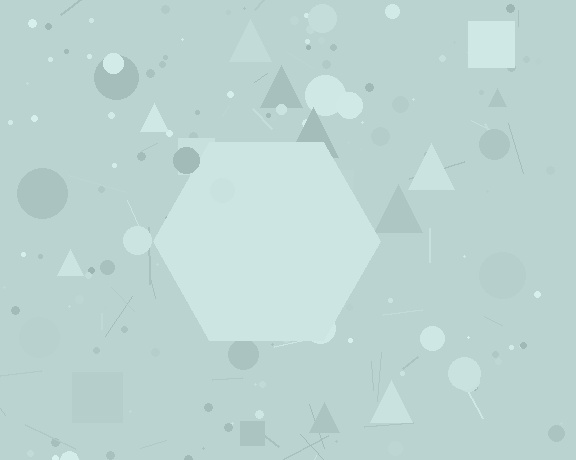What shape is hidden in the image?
A hexagon is hidden in the image.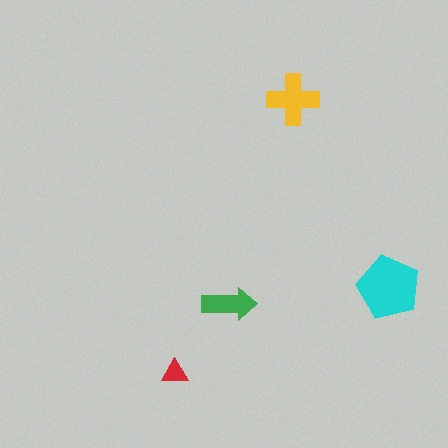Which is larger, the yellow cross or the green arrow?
The yellow cross.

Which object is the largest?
The cyan pentagon.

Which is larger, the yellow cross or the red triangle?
The yellow cross.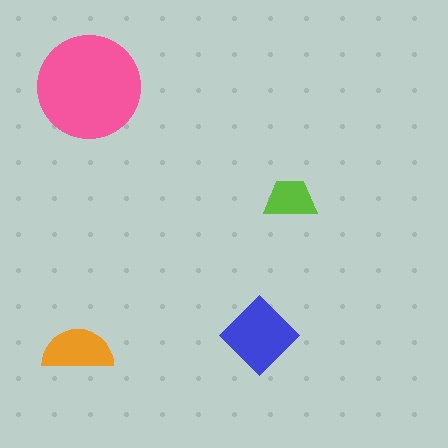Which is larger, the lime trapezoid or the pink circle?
The pink circle.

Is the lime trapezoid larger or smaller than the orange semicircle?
Smaller.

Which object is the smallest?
The lime trapezoid.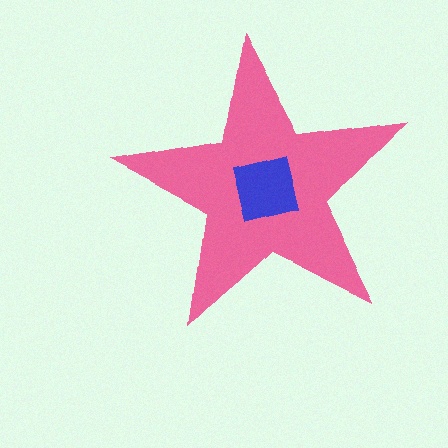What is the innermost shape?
The blue square.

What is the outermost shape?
The pink star.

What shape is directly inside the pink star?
The blue square.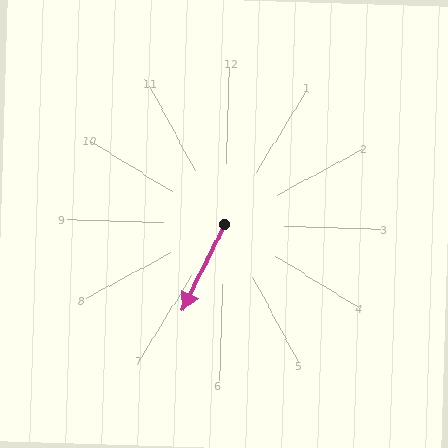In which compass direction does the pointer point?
Southwest.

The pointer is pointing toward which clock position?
Roughly 7 o'clock.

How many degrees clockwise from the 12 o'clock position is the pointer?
Approximately 204 degrees.